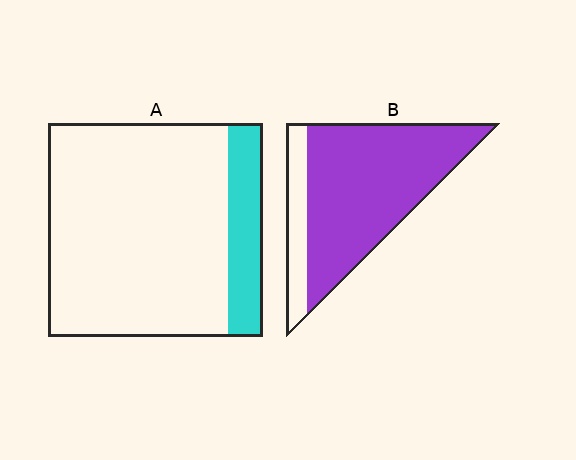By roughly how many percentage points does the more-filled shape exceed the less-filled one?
By roughly 65 percentage points (B over A).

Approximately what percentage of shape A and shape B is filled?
A is approximately 15% and B is approximately 80%.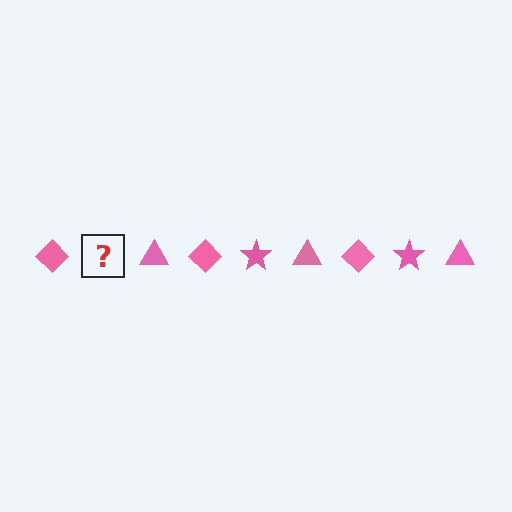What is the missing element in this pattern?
The missing element is a pink star.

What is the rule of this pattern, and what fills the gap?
The rule is that the pattern cycles through diamond, star, triangle shapes in pink. The gap should be filled with a pink star.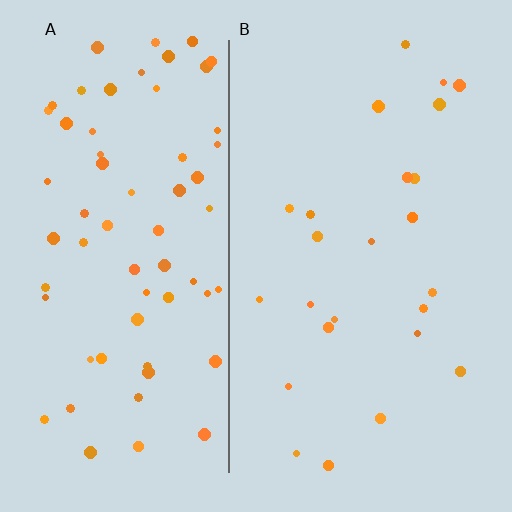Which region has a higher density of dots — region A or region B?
A (the left).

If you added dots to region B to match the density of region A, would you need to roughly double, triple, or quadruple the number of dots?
Approximately triple.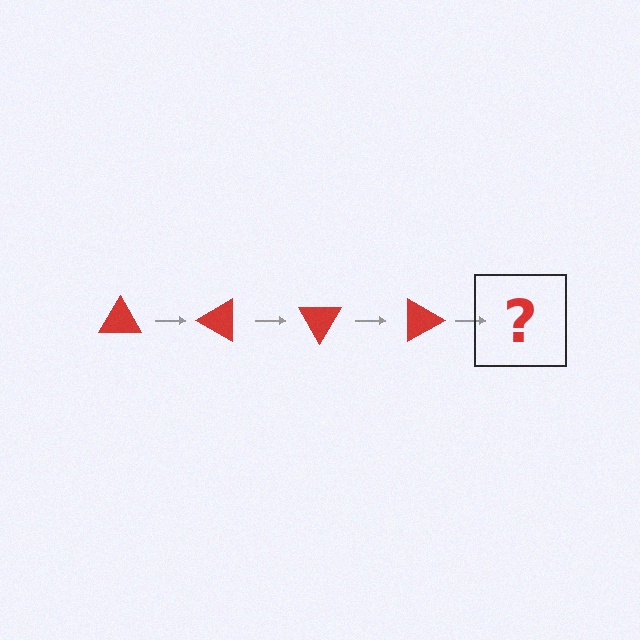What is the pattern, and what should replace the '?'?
The pattern is that the triangle rotates 30 degrees each step. The '?' should be a red triangle rotated 120 degrees.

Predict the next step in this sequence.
The next step is a red triangle rotated 120 degrees.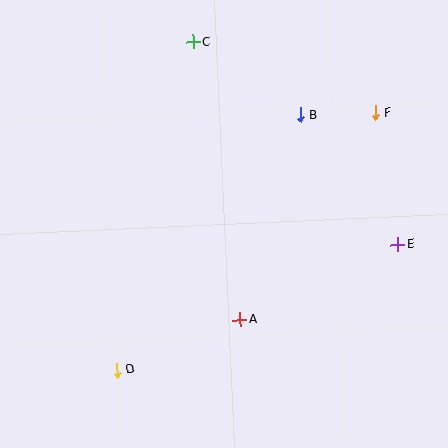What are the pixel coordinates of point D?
Point D is at (117, 370).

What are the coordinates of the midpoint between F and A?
The midpoint between F and A is at (308, 216).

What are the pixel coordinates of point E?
Point E is at (398, 245).